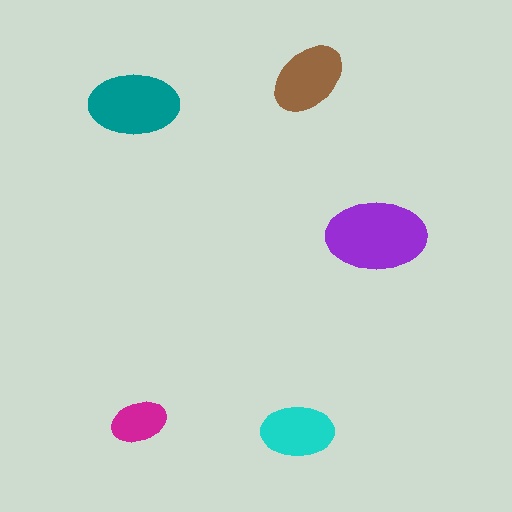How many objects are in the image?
There are 5 objects in the image.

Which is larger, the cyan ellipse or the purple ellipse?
The purple one.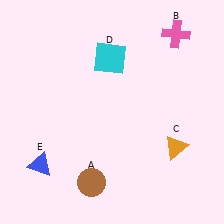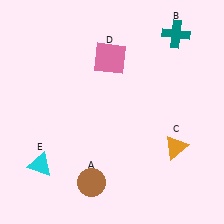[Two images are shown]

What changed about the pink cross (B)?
In Image 1, B is pink. In Image 2, it changed to teal.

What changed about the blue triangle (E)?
In Image 1, E is blue. In Image 2, it changed to cyan.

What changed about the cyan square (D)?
In Image 1, D is cyan. In Image 2, it changed to pink.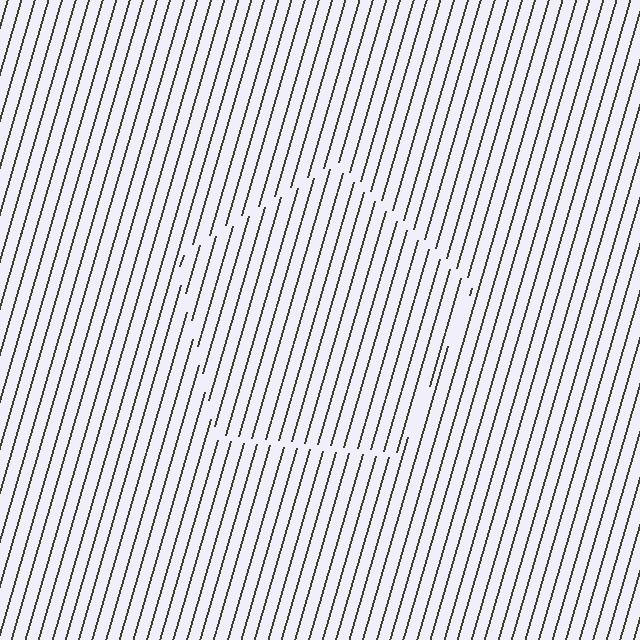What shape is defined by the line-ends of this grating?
An illusory pentagon. The interior of the shape contains the same grating, shifted by half a period — the contour is defined by the phase discontinuity where line-ends from the inner and outer gratings abut.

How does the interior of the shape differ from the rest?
The interior of the shape contains the same grating, shifted by half a period — the contour is defined by the phase discontinuity where line-ends from the inner and outer gratings abut.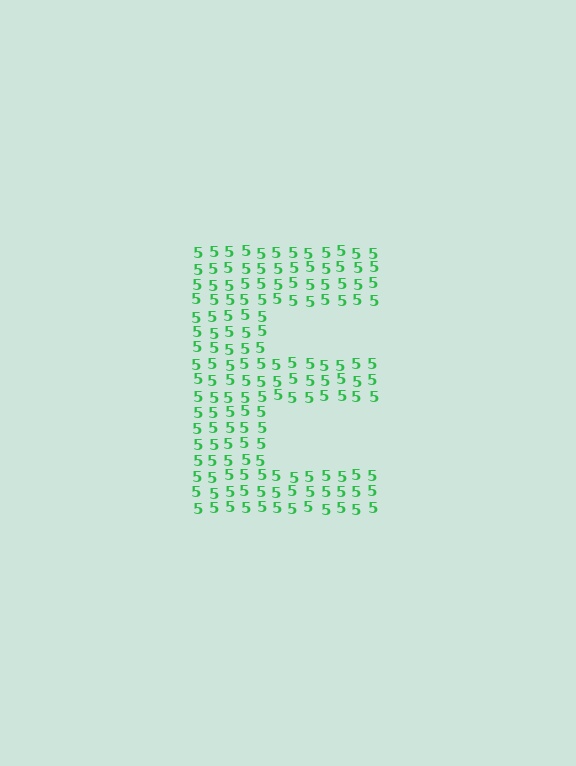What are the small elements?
The small elements are digit 5's.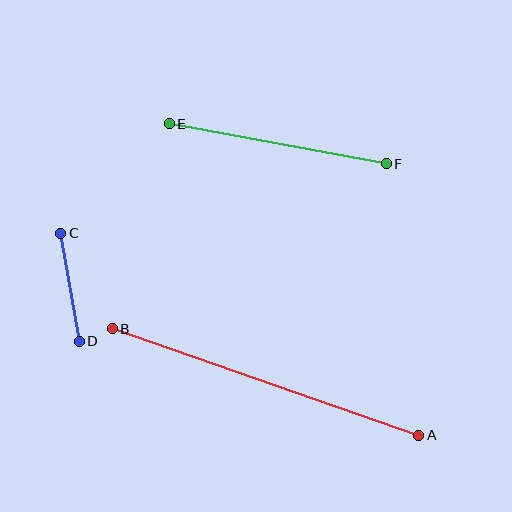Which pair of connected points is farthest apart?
Points A and B are farthest apart.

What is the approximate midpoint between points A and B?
The midpoint is at approximately (266, 382) pixels.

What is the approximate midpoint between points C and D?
The midpoint is at approximately (70, 287) pixels.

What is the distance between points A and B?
The distance is approximately 324 pixels.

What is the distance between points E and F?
The distance is approximately 221 pixels.